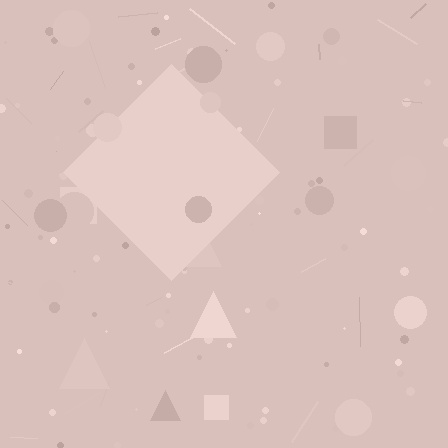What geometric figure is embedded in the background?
A diamond is embedded in the background.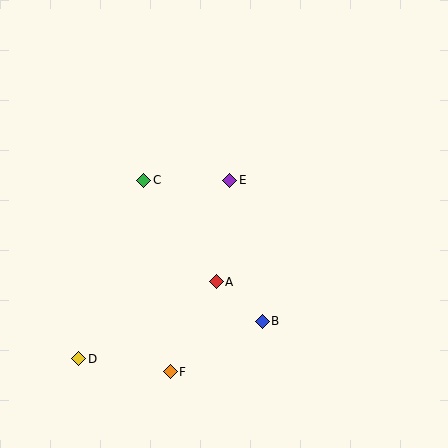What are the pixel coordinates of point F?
Point F is at (170, 372).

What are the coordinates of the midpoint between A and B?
The midpoint between A and B is at (239, 302).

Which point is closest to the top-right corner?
Point E is closest to the top-right corner.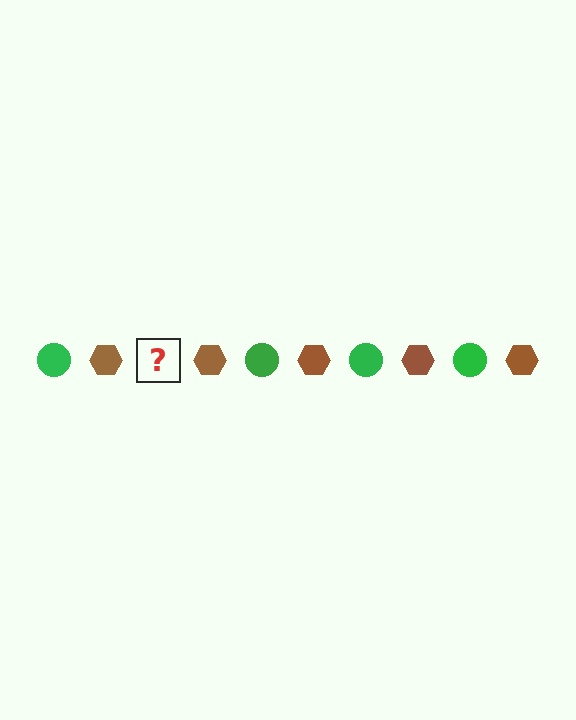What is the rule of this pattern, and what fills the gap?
The rule is that the pattern alternates between green circle and brown hexagon. The gap should be filled with a green circle.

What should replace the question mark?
The question mark should be replaced with a green circle.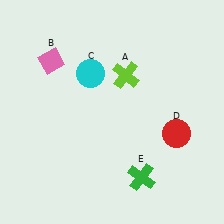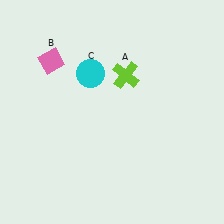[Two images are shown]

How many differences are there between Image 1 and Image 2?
There are 2 differences between the two images.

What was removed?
The green cross (E), the red circle (D) were removed in Image 2.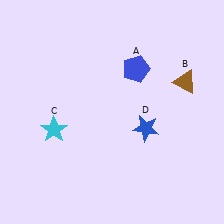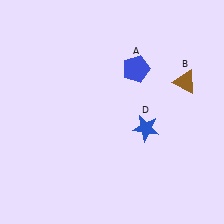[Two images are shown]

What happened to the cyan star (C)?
The cyan star (C) was removed in Image 2. It was in the bottom-left area of Image 1.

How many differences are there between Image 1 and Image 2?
There is 1 difference between the two images.